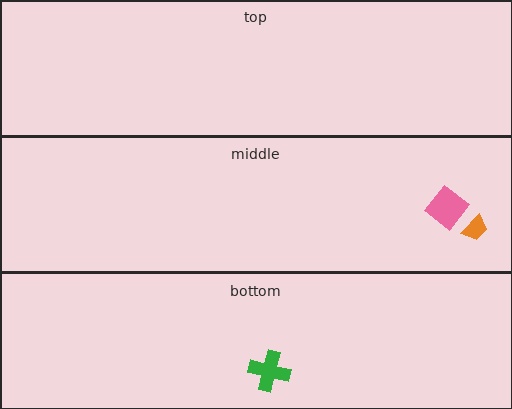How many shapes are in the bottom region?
1.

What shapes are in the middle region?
The orange trapezoid, the pink diamond.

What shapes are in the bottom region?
The green cross.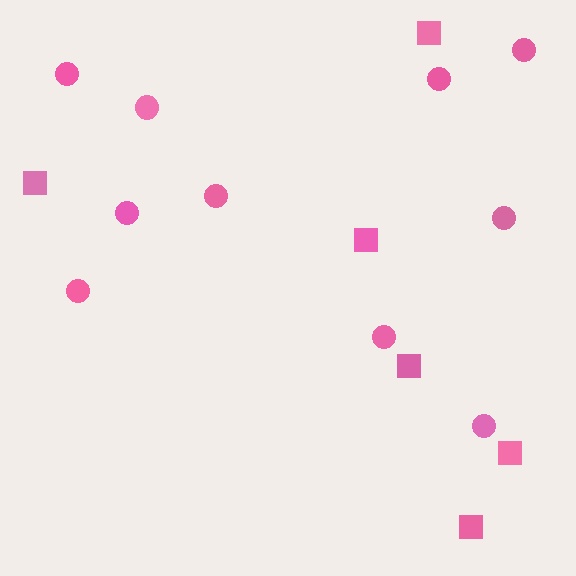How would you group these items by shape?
There are 2 groups: one group of circles (10) and one group of squares (6).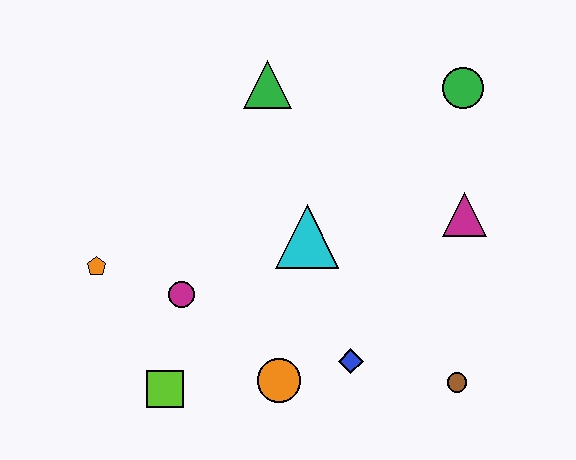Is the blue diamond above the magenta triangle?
No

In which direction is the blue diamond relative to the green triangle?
The blue diamond is below the green triangle.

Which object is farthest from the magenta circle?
The green circle is farthest from the magenta circle.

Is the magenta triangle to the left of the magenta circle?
No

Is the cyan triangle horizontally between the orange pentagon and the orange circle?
No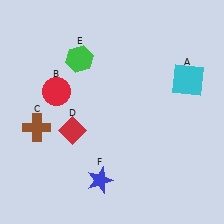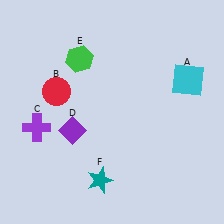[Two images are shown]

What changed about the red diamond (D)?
In Image 1, D is red. In Image 2, it changed to purple.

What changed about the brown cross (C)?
In Image 1, C is brown. In Image 2, it changed to purple.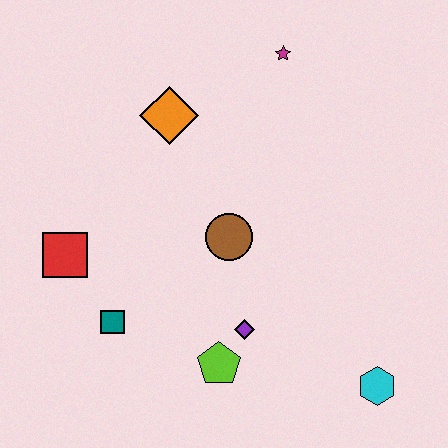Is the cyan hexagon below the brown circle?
Yes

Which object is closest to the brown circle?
The purple diamond is closest to the brown circle.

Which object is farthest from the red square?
The cyan hexagon is farthest from the red square.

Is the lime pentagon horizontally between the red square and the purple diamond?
Yes